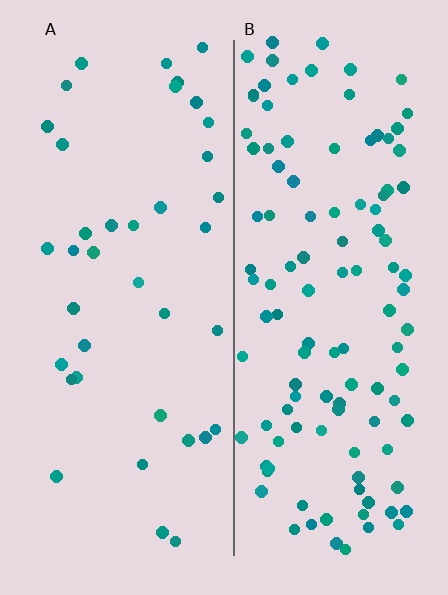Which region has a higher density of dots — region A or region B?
B (the right).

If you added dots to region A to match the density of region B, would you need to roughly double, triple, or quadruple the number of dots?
Approximately triple.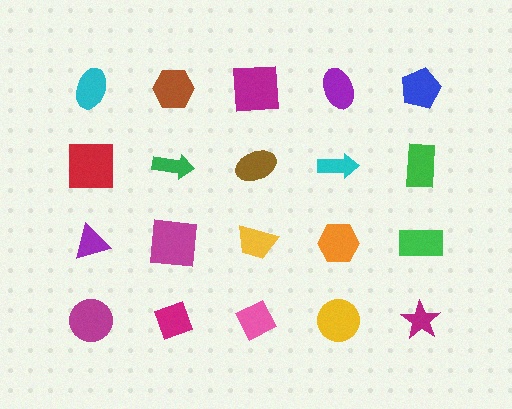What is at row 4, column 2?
A magenta diamond.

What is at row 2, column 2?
A green arrow.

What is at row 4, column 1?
A magenta circle.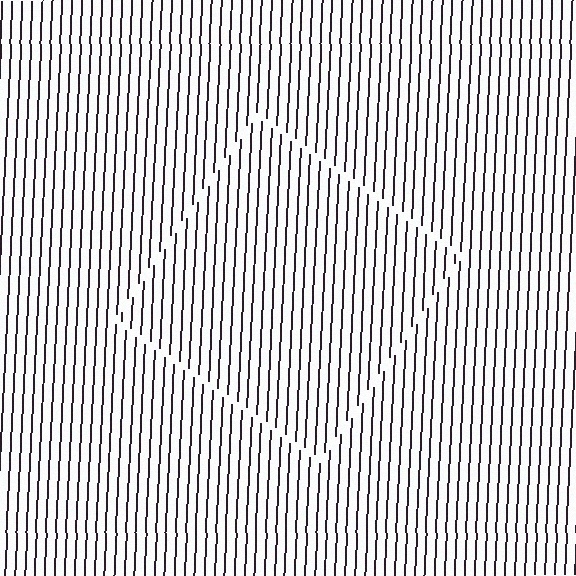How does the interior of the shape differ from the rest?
The interior of the shape contains the same grating, shifted by half a period — the contour is defined by the phase discontinuity where line-ends from the inner and outer gratings abut.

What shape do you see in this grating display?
An illusory square. The interior of the shape contains the same grating, shifted by half a period — the contour is defined by the phase discontinuity where line-ends from the inner and outer gratings abut.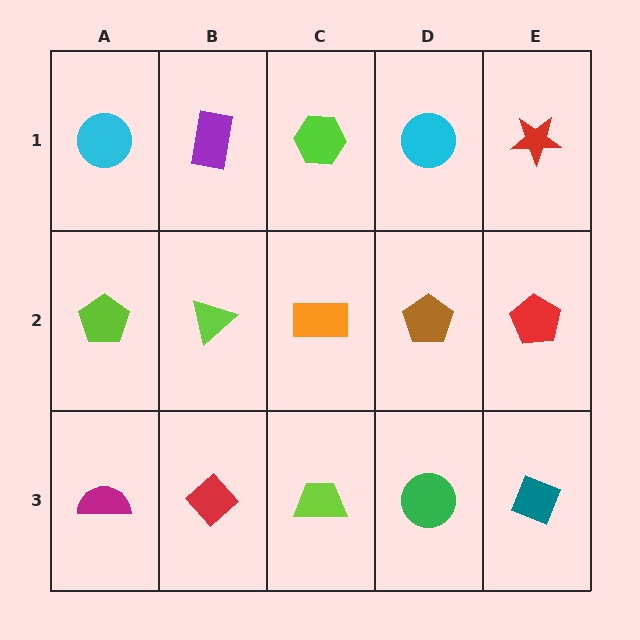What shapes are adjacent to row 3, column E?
A red pentagon (row 2, column E), a green circle (row 3, column D).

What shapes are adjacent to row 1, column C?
An orange rectangle (row 2, column C), a purple rectangle (row 1, column B), a cyan circle (row 1, column D).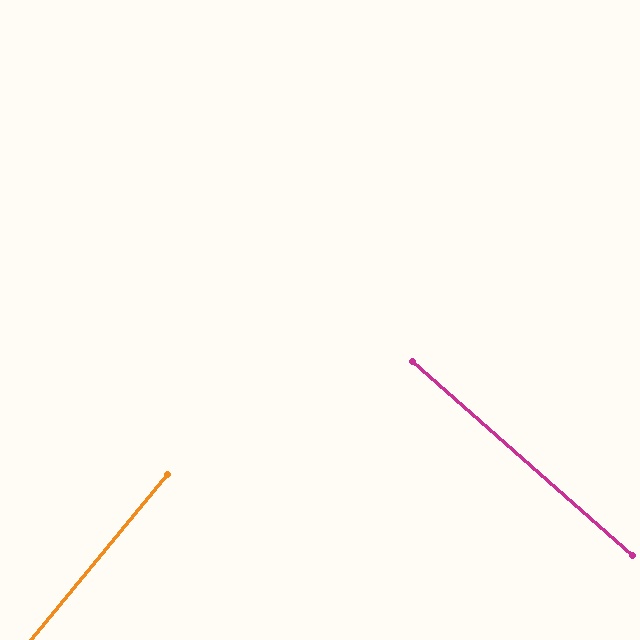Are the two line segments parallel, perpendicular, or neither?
Perpendicular — they meet at approximately 88°.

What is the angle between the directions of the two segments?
Approximately 88 degrees.